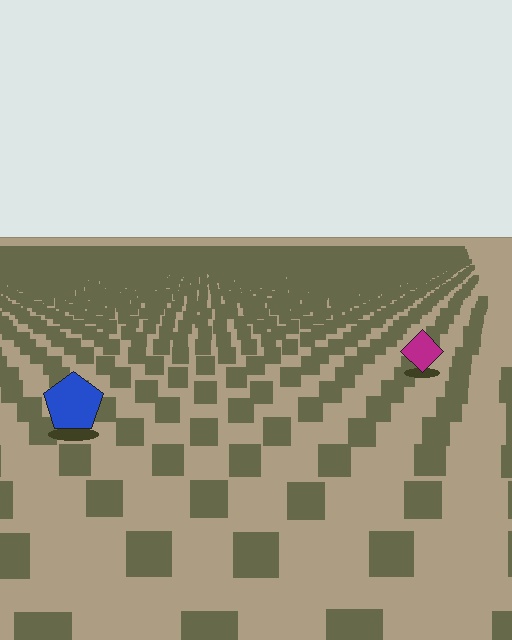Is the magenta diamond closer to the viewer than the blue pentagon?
No. The blue pentagon is closer — you can tell from the texture gradient: the ground texture is coarser near it.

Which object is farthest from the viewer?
The magenta diamond is farthest from the viewer. It appears smaller and the ground texture around it is denser.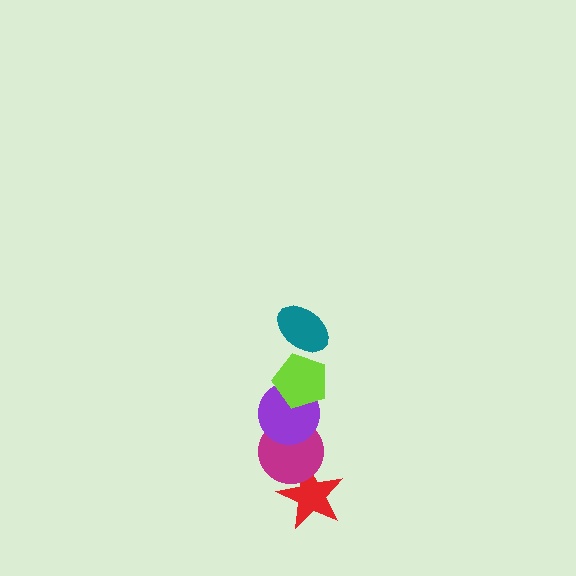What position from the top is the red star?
The red star is 5th from the top.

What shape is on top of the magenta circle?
The purple circle is on top of the magenta circle.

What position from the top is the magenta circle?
The magenta circle is 4th from the top.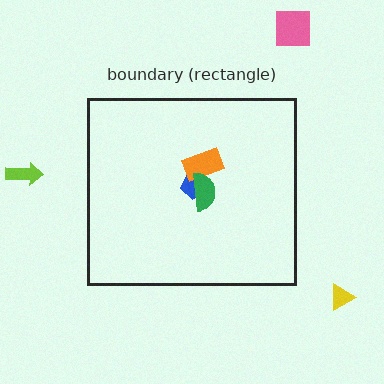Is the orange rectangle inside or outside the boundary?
Inside.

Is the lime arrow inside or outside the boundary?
Outside.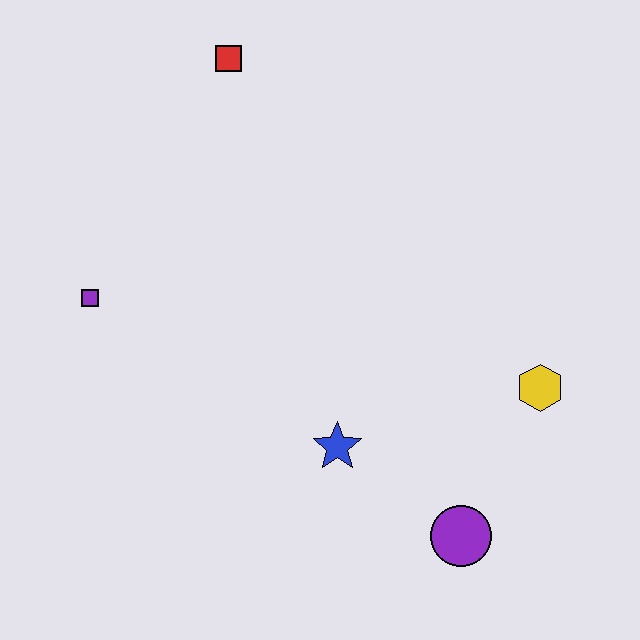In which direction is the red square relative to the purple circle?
The red square is above the purple circle.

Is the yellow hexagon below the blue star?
No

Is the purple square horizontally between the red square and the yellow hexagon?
No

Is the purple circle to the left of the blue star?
No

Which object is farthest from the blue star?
The red square is farthest from the blue star.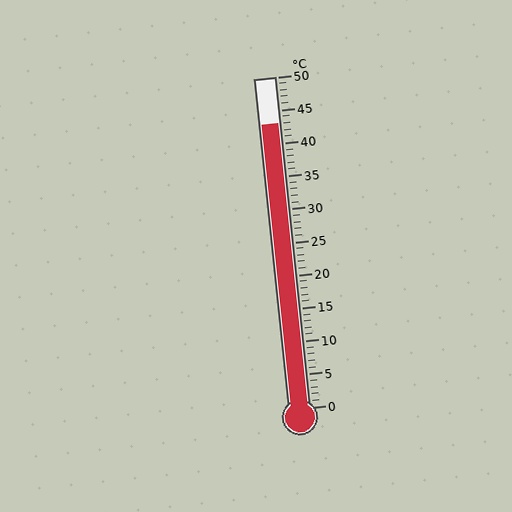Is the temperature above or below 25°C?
The temperature is above 25°C.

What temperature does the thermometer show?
The thermometer shows approximately 43°C.